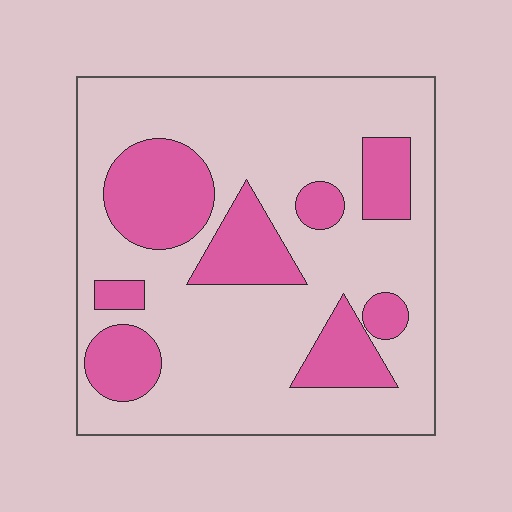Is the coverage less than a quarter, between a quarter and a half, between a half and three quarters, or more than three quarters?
Between a quarter and a half.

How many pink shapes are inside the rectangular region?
8.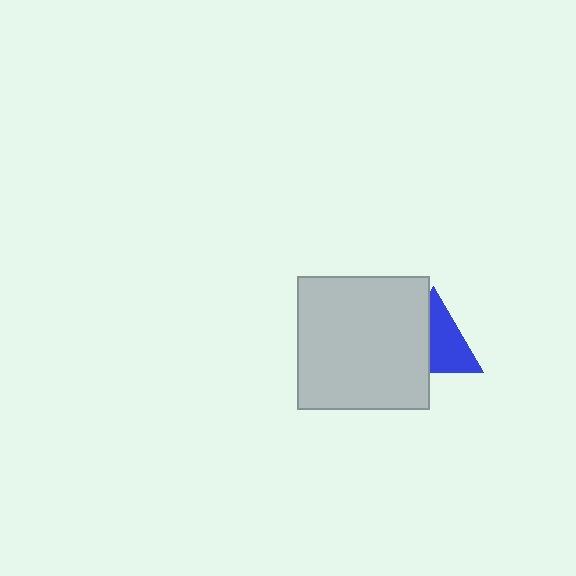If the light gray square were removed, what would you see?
You would see the complete blue triangle.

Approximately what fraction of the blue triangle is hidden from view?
Roughly 43% of the blue triangle is hidden behind the light gray square.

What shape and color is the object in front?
The object in front is a light gray square.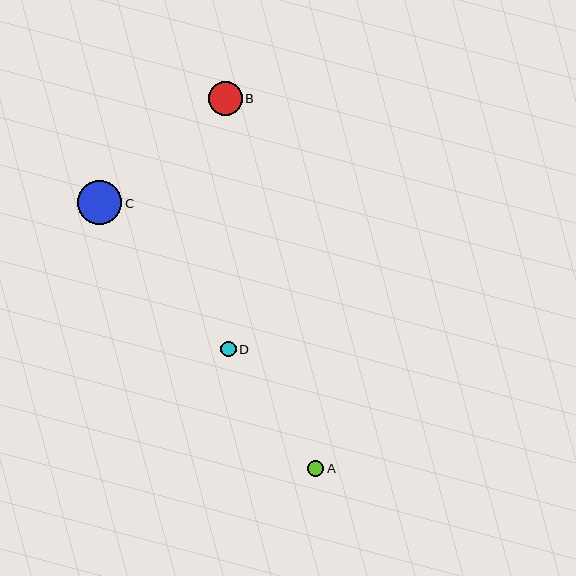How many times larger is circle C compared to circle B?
Circle C is approximately 1.3 times the size of circle B.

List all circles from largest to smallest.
From largest to smallest: C, B, A, D.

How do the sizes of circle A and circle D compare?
Circle A and circle D are approximately the same size.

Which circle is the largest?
Circle C is the largest with a size of approximately 44 pixels.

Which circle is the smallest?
Circle D is the smallest with a size of approximately 16 pixels.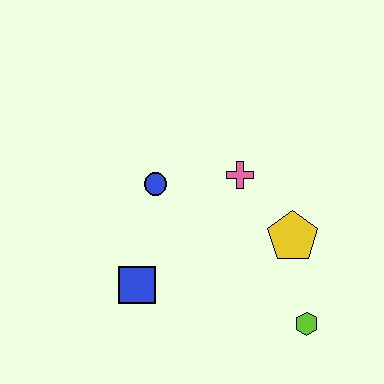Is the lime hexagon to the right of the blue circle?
Yes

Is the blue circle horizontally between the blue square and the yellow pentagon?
Yes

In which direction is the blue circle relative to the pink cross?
The blue circle is to the left of the pink cross.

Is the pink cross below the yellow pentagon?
No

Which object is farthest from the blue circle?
The lime hexagon is farthest from the blue circle.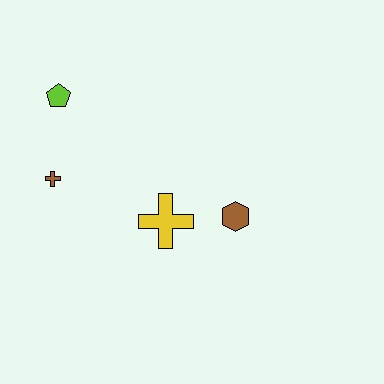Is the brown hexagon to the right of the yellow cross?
Yes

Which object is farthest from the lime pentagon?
The brown hexagon is farthest from the lime pentagon.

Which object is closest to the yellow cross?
The brown hexagon is closest to the yellow cross.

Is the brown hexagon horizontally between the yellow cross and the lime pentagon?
No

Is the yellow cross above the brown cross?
No